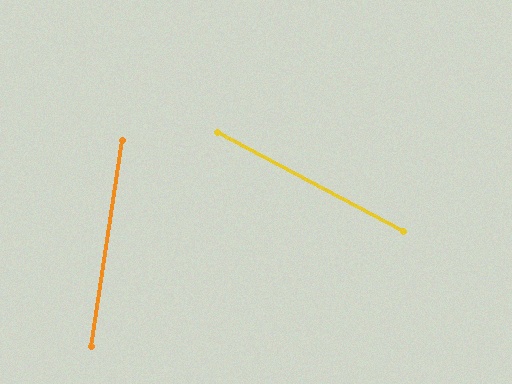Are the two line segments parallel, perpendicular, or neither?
Neither parallel nor perpendicular — they differ by about 71°.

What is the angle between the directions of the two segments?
Approximately 71 degrees.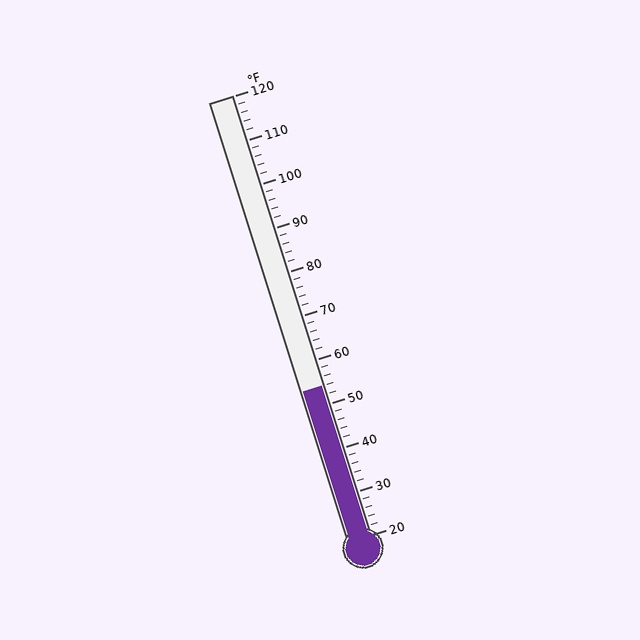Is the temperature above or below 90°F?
The temperature is below 90°F.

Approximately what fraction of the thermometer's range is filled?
The thermometer is filled to approximately 35% of its range.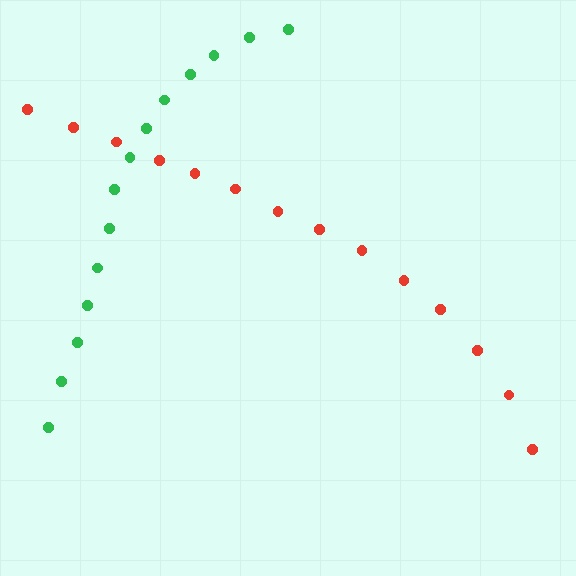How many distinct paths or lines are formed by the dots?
There are 2 distinct paths.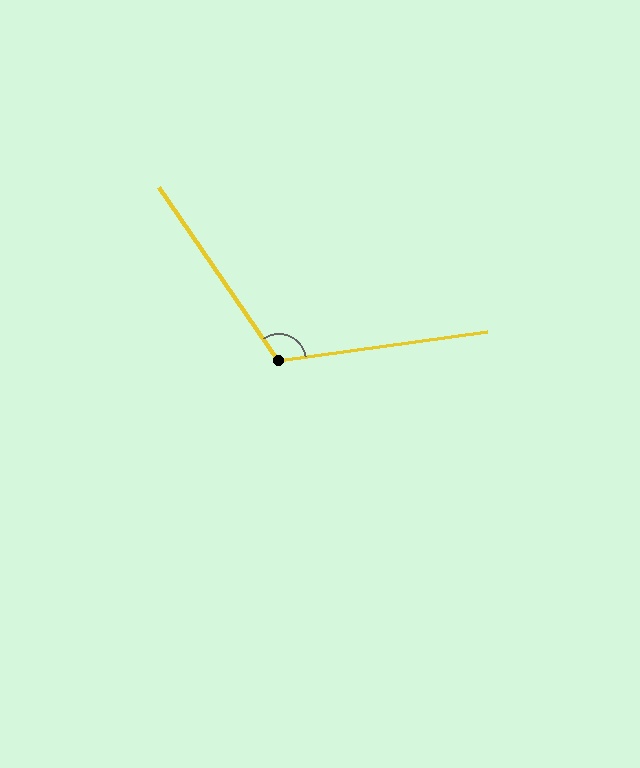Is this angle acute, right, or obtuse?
It is obtuse.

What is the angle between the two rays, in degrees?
Approximately 116 degrees.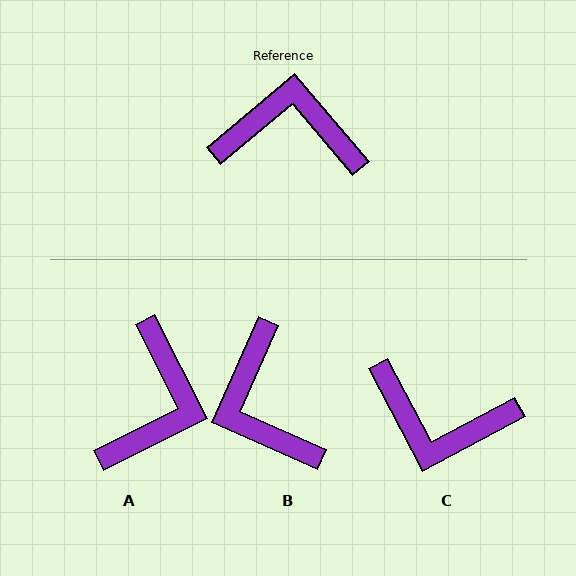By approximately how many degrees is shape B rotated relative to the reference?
Approximately 116 degrees counter-clockwise.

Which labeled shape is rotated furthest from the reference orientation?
C, about 168 degrees away.